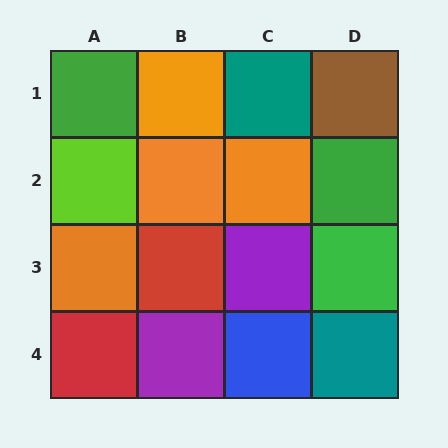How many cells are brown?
1 cell is brown.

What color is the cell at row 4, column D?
Teal.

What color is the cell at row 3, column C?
Purple.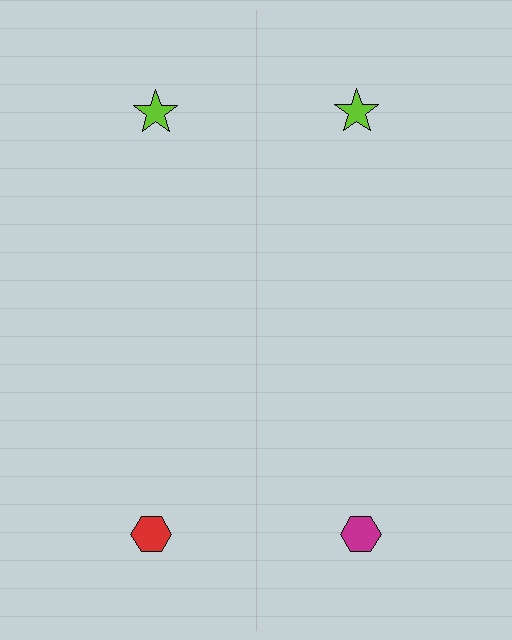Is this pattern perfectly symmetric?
No, the pattern is not perfectly symmetric. The magenta hexagon on the right side breaks the symmetry — its mirror counterpart is red.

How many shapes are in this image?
There are 4 shapes in this image.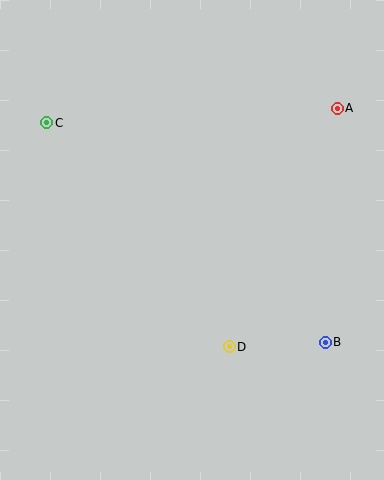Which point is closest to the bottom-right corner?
Point B is closest to the bottom-right corner.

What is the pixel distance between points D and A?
The distance between D and A is 262 pixels.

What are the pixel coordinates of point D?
Point D is at (229, 347).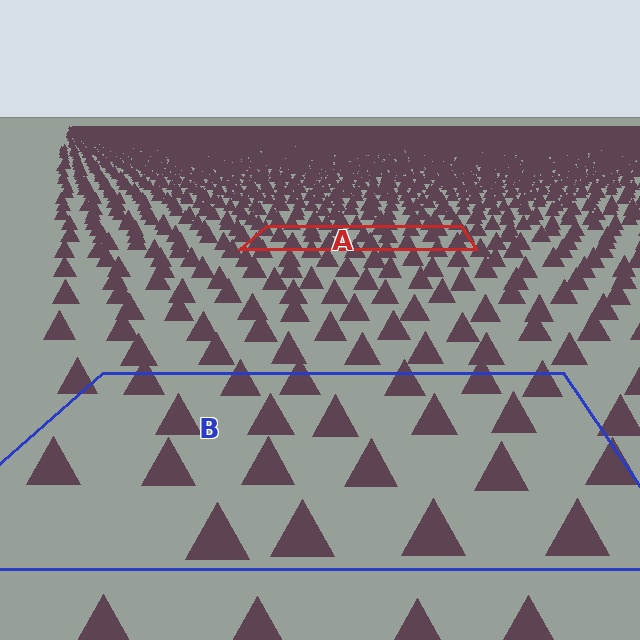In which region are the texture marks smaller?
The texture marks are smaller in region A, because it is farther away.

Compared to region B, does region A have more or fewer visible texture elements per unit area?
Region A has more texture elements per unit area — they are packed more densely because it is farther away.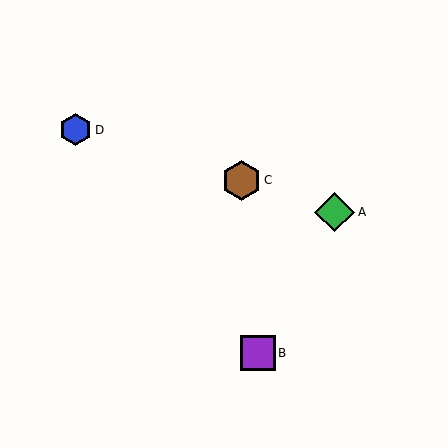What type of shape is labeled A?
Shape A is a green diamond.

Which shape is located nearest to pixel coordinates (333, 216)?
The green diamond (labeled A) at (335, 212) is nearest to that location.